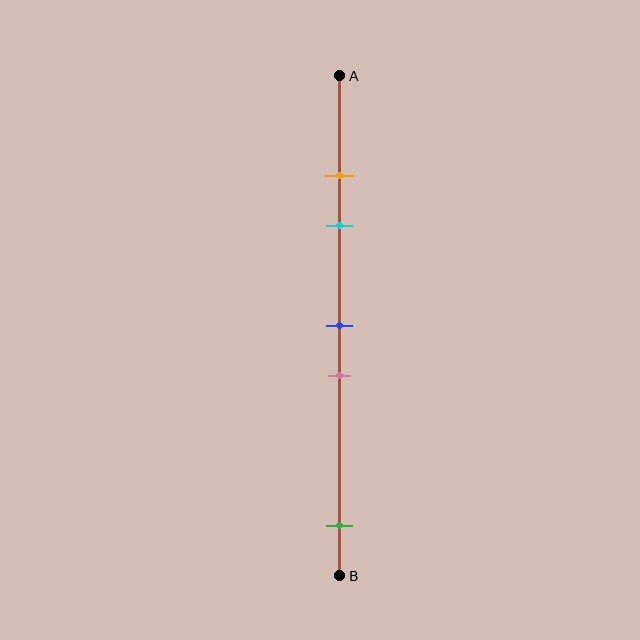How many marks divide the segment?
There are 5 marks dividing the segment.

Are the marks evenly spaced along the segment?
No, the marks are not evenly spaced.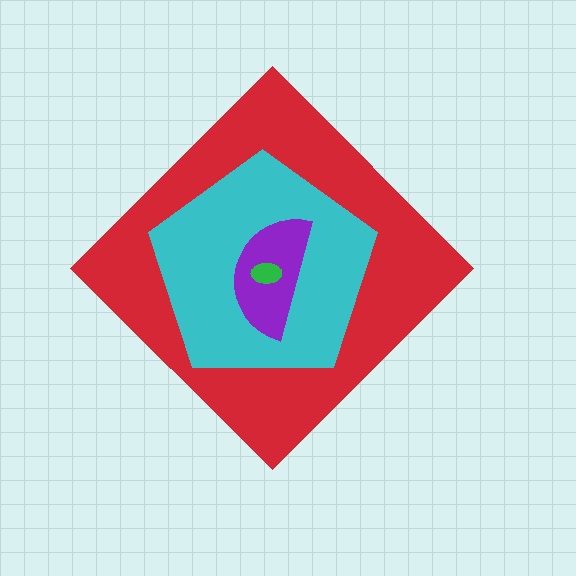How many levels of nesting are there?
4.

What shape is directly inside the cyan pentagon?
The purple semicircle.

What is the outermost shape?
The red diamond.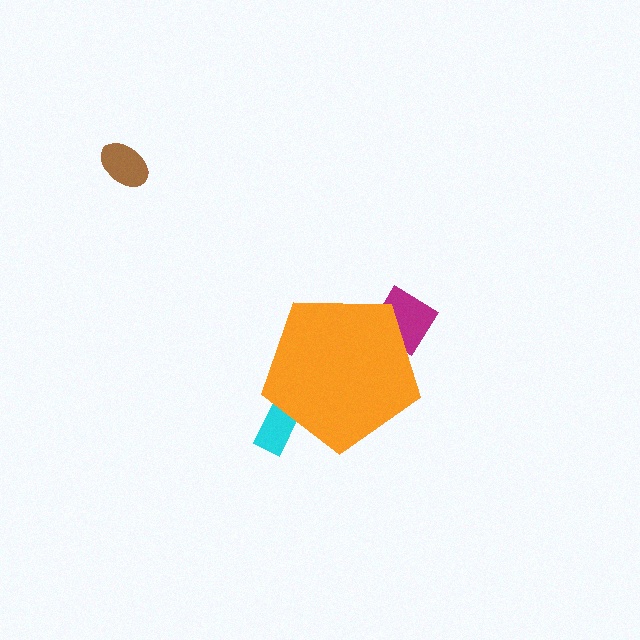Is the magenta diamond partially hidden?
Yes, the magenta diamond is partially hidden behind the orange pentagon.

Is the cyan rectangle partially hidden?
Yes, the cyan rectangle is partially hidden behind the orange pentagon.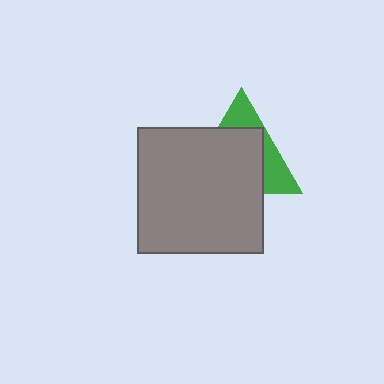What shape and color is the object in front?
The object in front is a gray square.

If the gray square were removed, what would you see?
You would see the complete green triangle.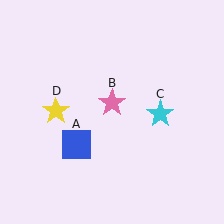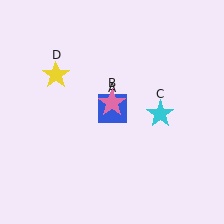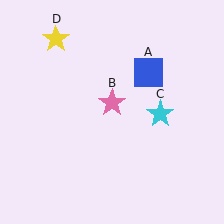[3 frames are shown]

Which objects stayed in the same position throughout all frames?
Pink star (object B) and cyan star (object C) remained stationary.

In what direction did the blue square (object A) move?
The blue square (object A) moved up and to the right.